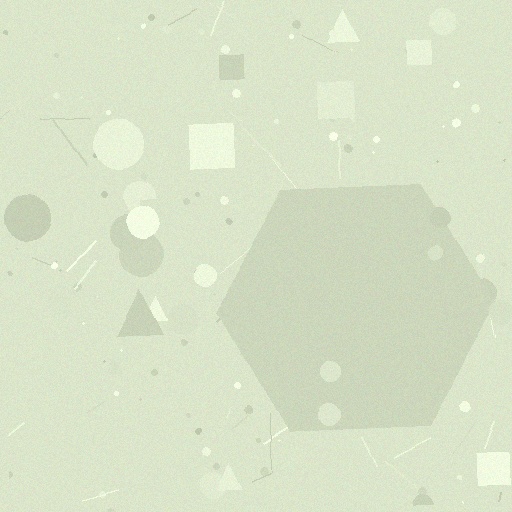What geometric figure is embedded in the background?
A hexagon is embedded in the background.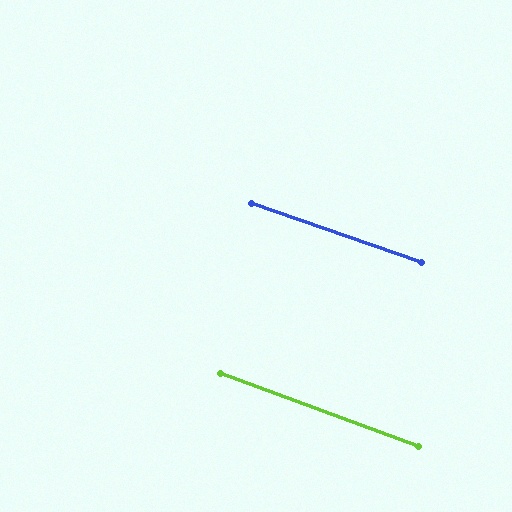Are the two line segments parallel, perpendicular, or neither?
Parallel — their directions differ by only 1.1°.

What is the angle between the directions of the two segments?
Approximately 1 degree.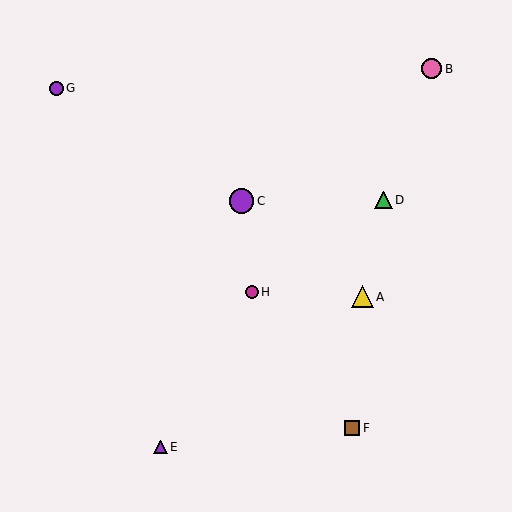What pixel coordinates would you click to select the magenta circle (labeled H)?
Click at (252, 292) to select the magenta circle H.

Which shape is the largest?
The purple circle (labeled C) is the largest.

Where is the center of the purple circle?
The center of the purple circle is at (56, 88).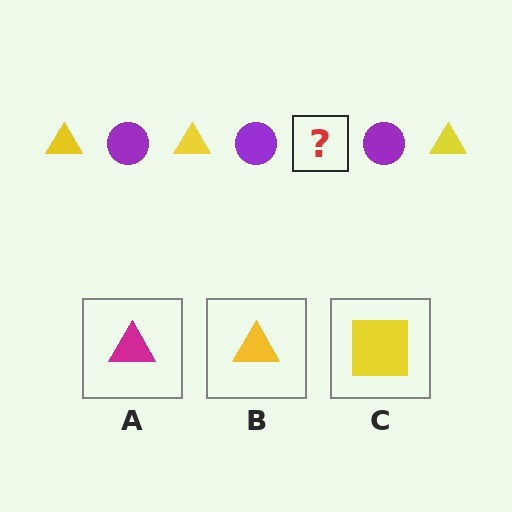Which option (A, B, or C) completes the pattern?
B.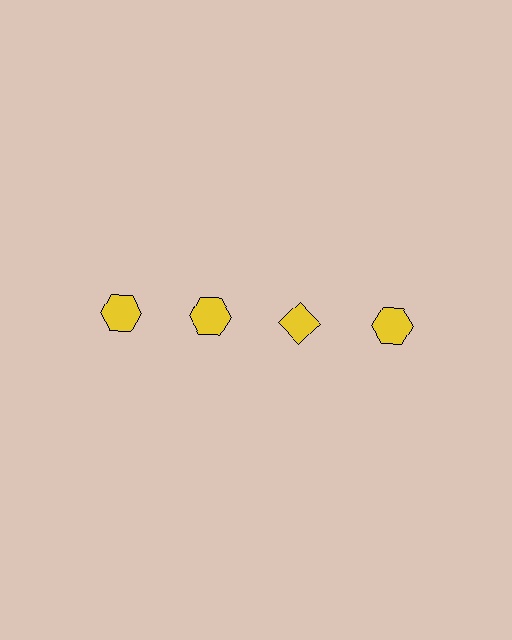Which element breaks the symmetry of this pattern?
The yellow diamond in the top row, center column breaks the symmetry. All other shapes are yellow hexagons.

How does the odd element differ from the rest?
It has a different shape: diamond instead of hexagon.